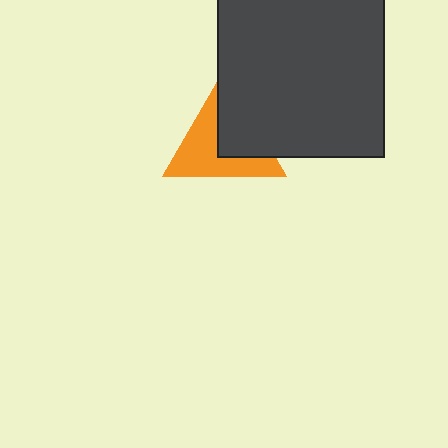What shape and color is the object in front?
The object in front is a dark gray square.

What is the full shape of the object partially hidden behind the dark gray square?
The partially hidden object is an orange triangle.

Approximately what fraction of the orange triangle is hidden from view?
Roughly 42% of the orange triangle is hidden behind the dark gray square.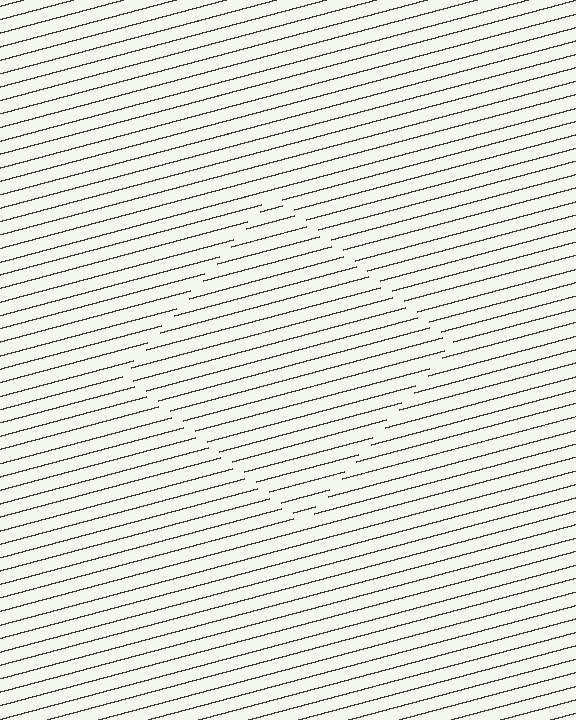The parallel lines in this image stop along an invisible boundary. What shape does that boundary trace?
An illusory square. The interior of the shape contains the same grating, shifted by half a period — the contour is defined by the phase discontinuity where line-ends from the inner and outer gratings abut.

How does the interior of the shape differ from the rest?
The interior of the shape contains the same grating, shifted by half a period — the contour is defined by the phase discontinuity where line-ends from the inner and outer gratings abut.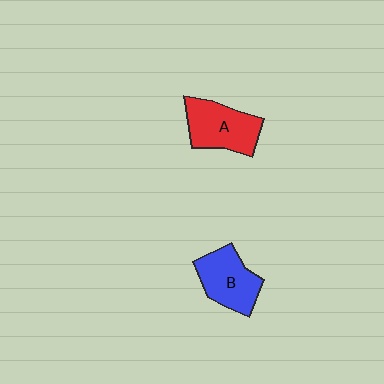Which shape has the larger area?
Shape A (red).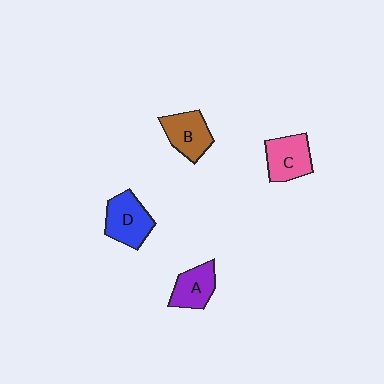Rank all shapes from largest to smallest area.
From largest to smallest: D (blue), C (pink), B (brown), A (purple).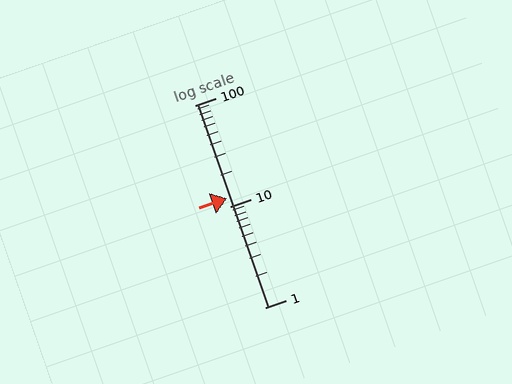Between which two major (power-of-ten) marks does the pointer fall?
The pointer is between 10 and 100.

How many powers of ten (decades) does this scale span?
The scale spans 2 decades, from 1 to 100.